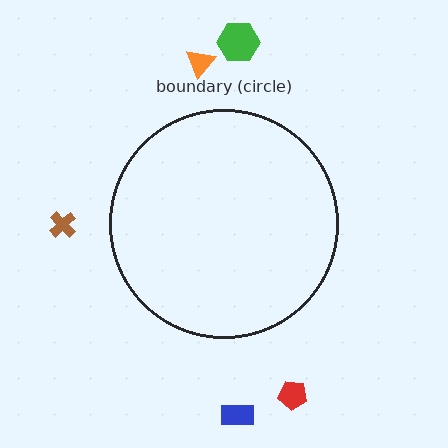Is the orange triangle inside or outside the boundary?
Outside.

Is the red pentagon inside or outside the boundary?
Outside.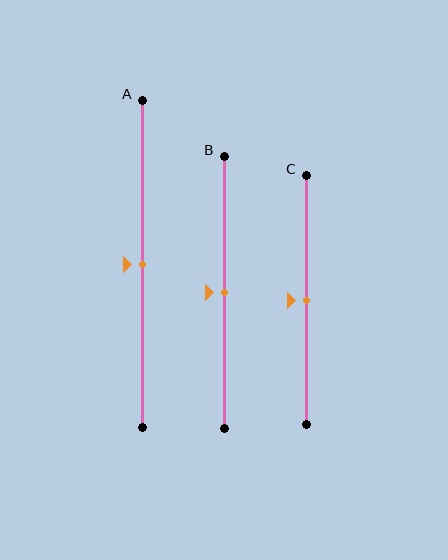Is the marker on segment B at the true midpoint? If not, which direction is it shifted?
Yes, the marker on segment B is at the true midpoint.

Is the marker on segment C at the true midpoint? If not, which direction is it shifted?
Yes, the marker on segment C is at the true midpoint.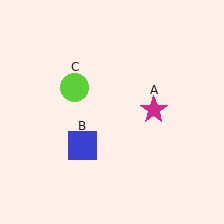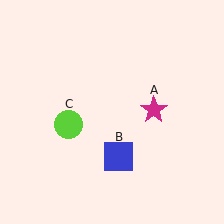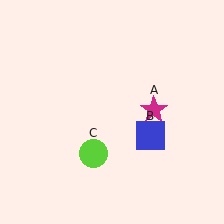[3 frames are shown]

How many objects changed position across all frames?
2 objects changed position: blue square (object B), lime circle (object C).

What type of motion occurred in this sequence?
The blue square (object B), lime circle (object C) rotated counterclockwise around the center of the scene.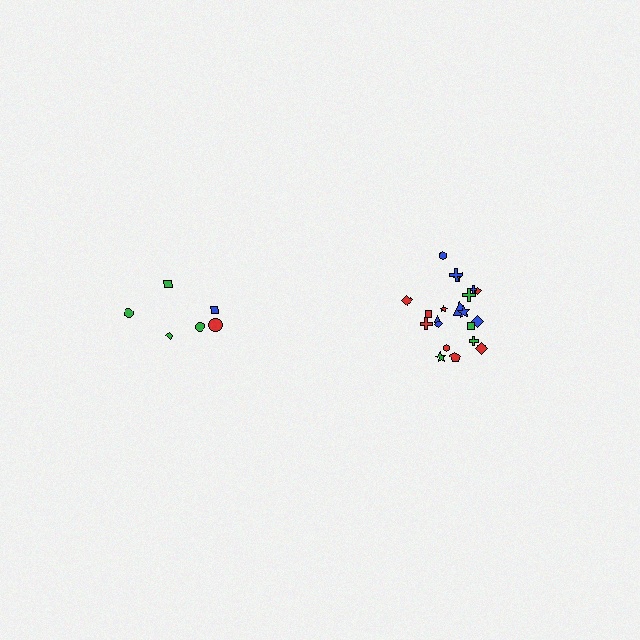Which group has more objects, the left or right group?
The right group.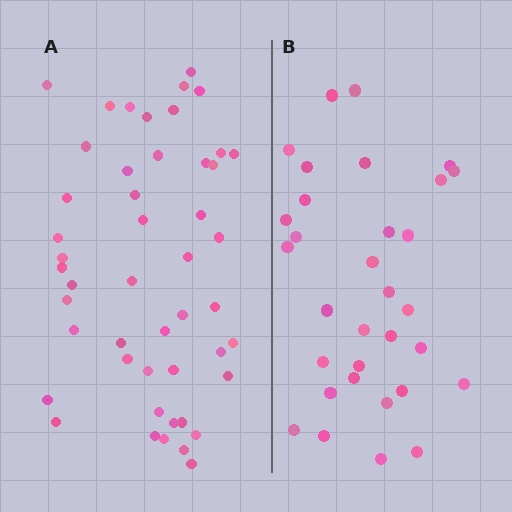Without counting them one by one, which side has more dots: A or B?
Region A (the left region) has more dots.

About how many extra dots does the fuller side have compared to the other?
Region A has approximately 15 more dots than region B.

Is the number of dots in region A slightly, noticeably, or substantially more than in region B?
Region A has substantially more. The ratio is roughly 1.5 to 1.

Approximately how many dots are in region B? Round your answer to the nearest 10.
About 30 dots. (The exact count is 32, which rounds to 30.)